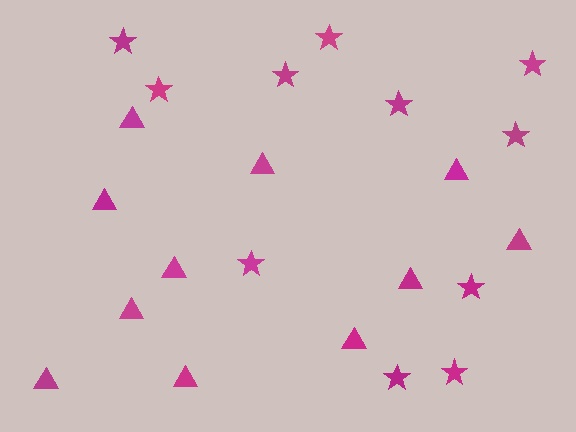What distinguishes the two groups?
There are 2 groups: one group of triangles (11) and one group of stars (11).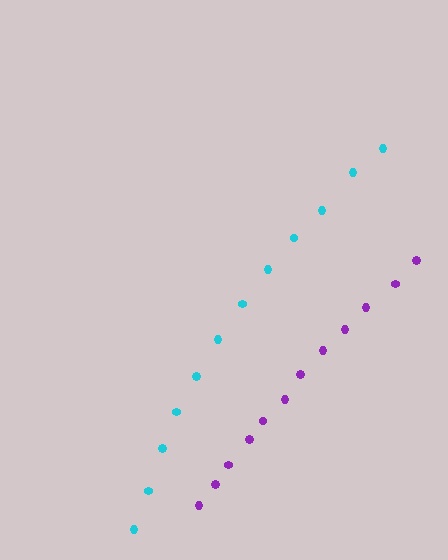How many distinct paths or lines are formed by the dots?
There are 2 distinct paths.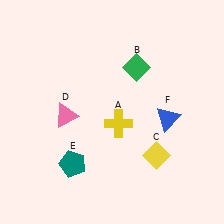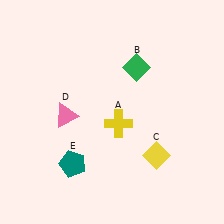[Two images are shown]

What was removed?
The blue triangle (F) was removed in Image 2.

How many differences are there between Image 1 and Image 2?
There is 1 difference between the two images.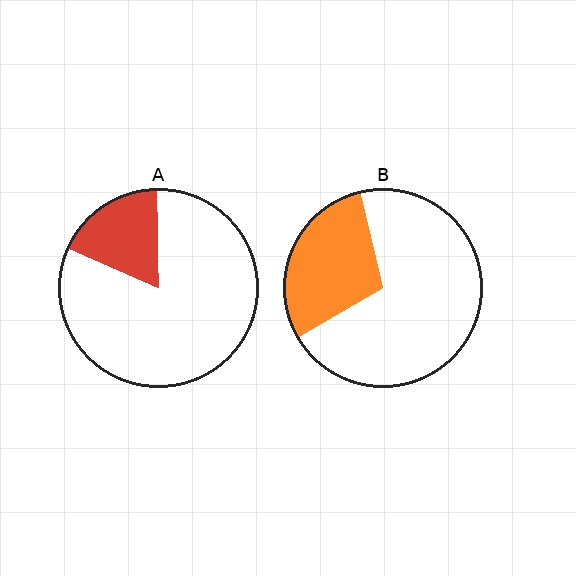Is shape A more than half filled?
No.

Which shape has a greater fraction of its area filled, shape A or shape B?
Shape B.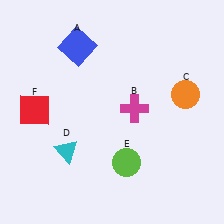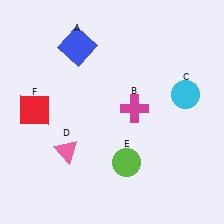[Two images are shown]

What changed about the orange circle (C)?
In Image 1, C is orange. In Image 2, it changed to cyan.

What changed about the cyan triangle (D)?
In Image 1, D is cyan. In Image 2, it changed to pink.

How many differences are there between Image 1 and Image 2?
There are 2 differences between the two images.